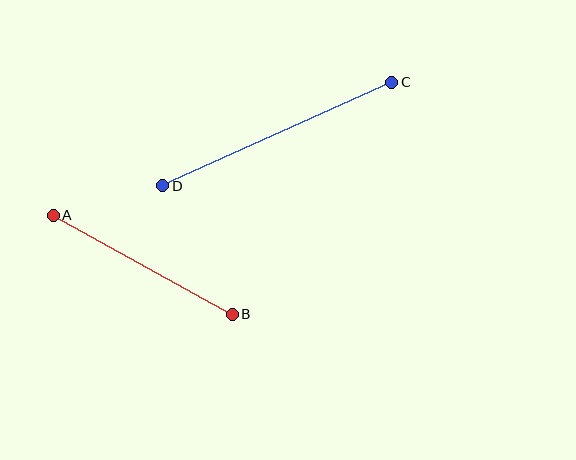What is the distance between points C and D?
The distance is approximately 251 pixels.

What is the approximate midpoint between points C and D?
The midpoint is at approximately (277, 134) pixels.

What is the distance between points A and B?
The distance is approximately 205 pixels.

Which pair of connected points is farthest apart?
Points C and D are farthest apart.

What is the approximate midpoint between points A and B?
The midpoint is at approximately (143, 265) pixels.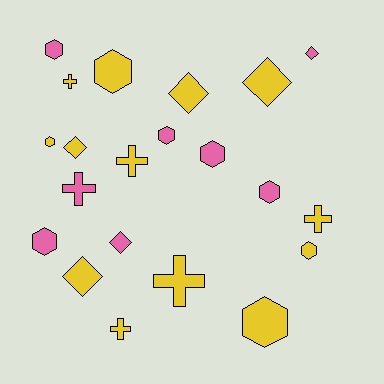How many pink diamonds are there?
There are 2 pink diamonds.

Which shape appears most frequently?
Hexagon, with 9 objects.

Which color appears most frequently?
Yellow, with 13 objects.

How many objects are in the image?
There are 21 objects.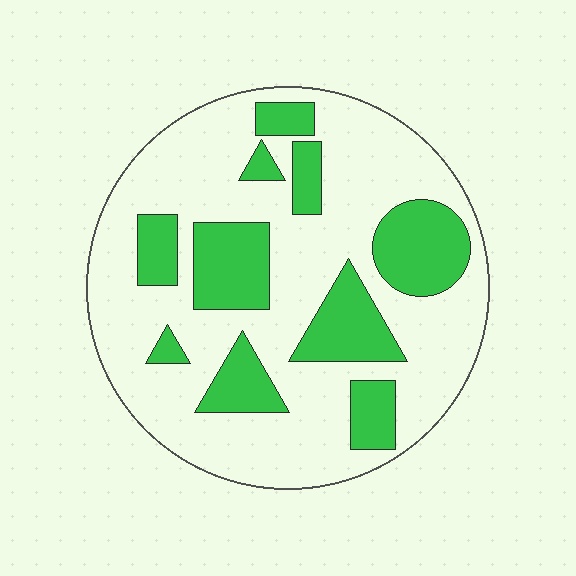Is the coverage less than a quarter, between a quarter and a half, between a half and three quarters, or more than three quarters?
Between a quarter and a half.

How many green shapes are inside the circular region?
10.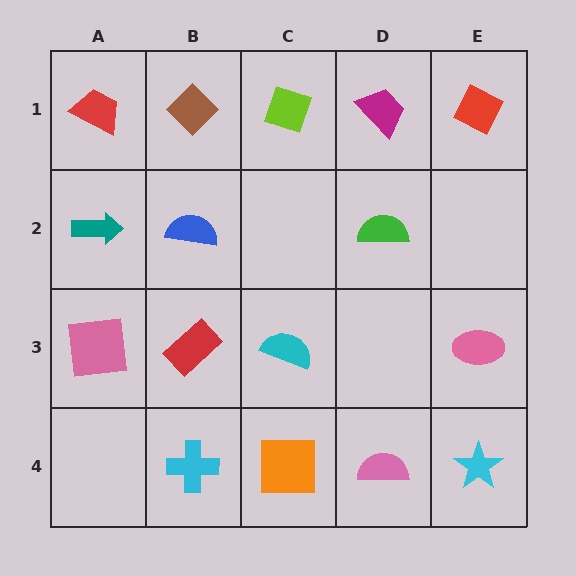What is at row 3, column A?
A pink square.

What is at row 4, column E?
A cyan star.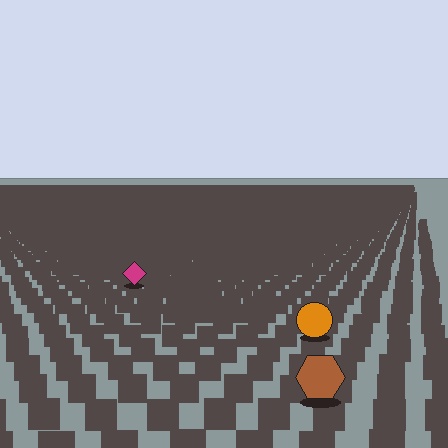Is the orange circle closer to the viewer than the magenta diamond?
Yes. The orange circle is closer — you can tell from the texture gradient: the ground texture is coarser near it.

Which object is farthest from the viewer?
The magenta diamond is farthest from the viewer. It appears smaller and the ground texture around it is denser.